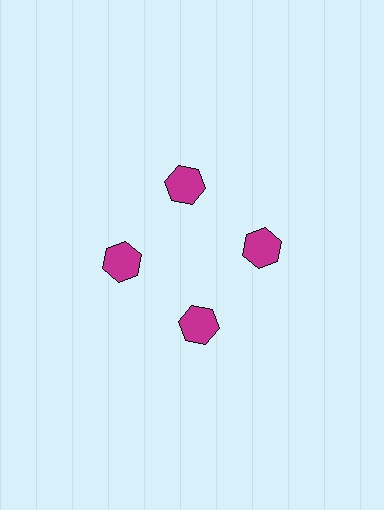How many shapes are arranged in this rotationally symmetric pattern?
There are 4 shapes, arranged in 4 groups of 1.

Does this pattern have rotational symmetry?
Yes, this pattern has 4-fold rotational symmetry. It looks the same after rotating 90 degrees around the center.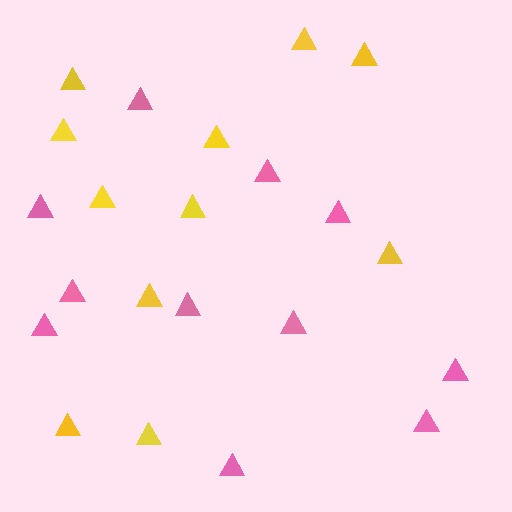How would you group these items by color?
There are 2 groups: one group of yellow triangles (11) and one group of pink triangles (11).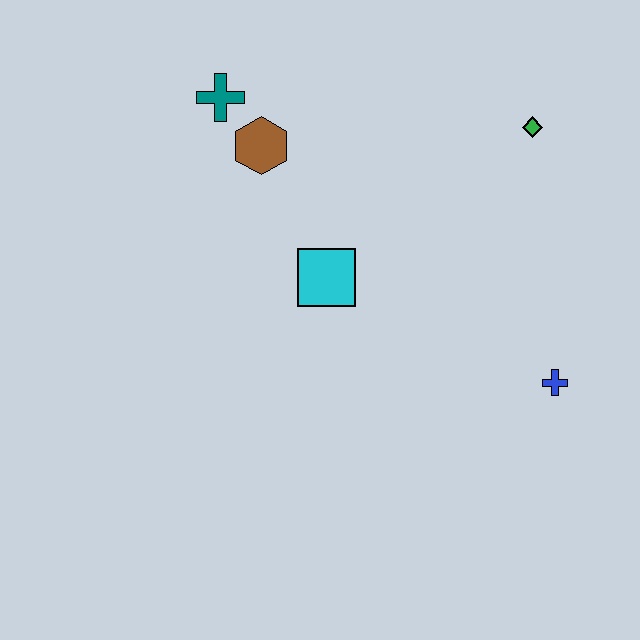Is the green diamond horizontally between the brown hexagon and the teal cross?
No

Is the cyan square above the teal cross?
No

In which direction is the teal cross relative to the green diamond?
The teal cross is to the left of the green diamond.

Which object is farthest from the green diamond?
The teal cross is farthest from the green diamond.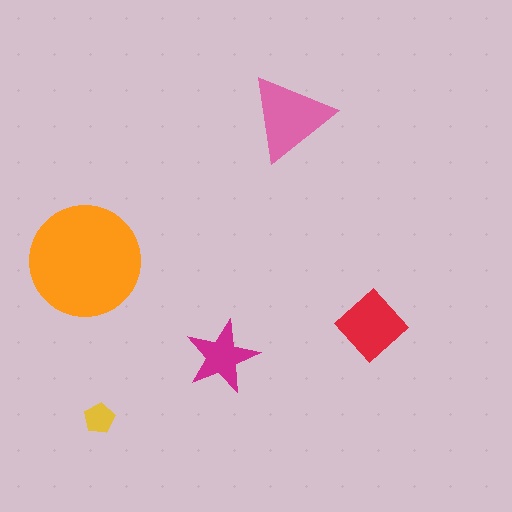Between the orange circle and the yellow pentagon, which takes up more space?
The orange circle.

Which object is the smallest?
The yellow pentagon.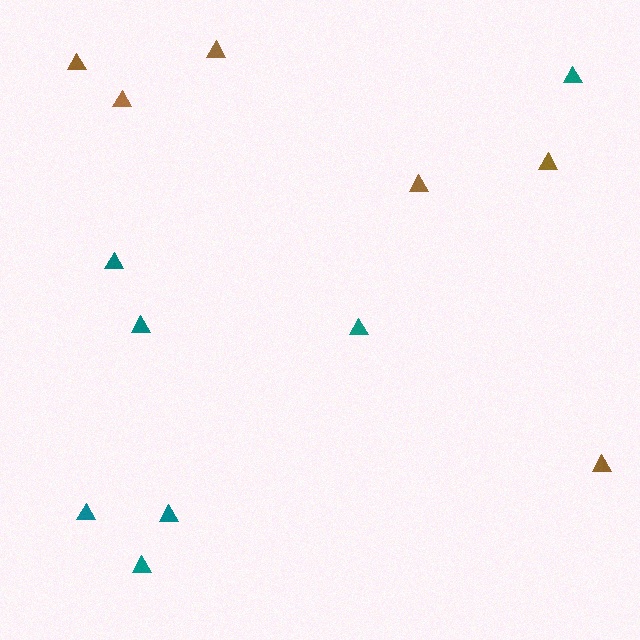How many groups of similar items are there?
There are 2 groups: one group of teal triangles (7) and one group of brown triangles (6).